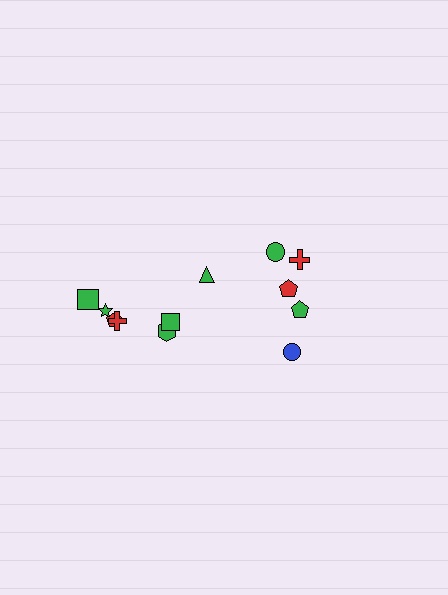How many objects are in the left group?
There are 7 objects.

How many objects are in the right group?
There are 5 objects.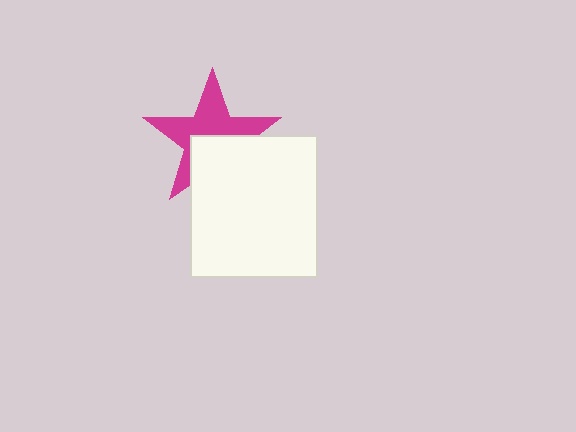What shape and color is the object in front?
The object in front is a white rectangle.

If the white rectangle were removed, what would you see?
You would see the complete magenta star.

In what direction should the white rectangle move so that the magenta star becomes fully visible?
The white rectangle should move down. That is the shortest direction to clear the overlap and leave the magenta star fully visible.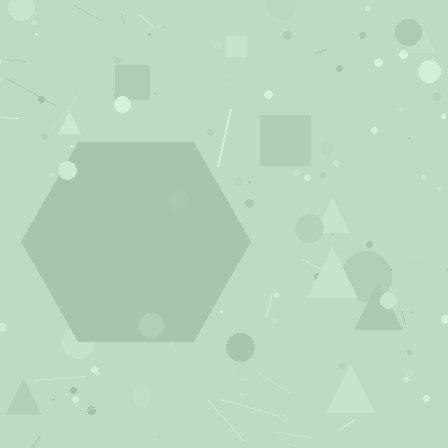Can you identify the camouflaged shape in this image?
The camouflaged shape is a hexagon.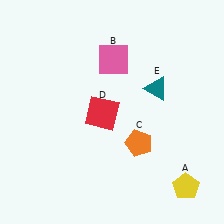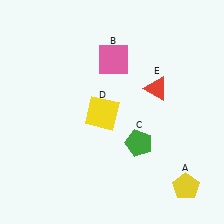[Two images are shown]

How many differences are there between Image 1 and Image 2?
There are 3 differences between the two images.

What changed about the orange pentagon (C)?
In Image 1, C is orange. In Image 2, it changed to green.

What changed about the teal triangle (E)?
In Image 1, E is teal. In Image 2, it changed to red.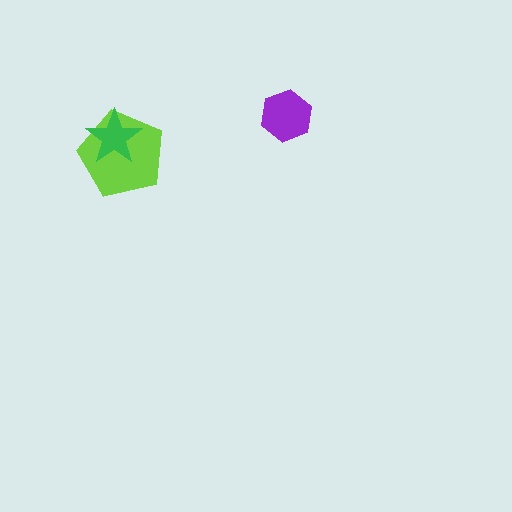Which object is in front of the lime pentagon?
The green star is in front of the lime pentagon.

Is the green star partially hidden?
No, no other shape covers it.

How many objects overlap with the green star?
1 object overlaps with the green star.